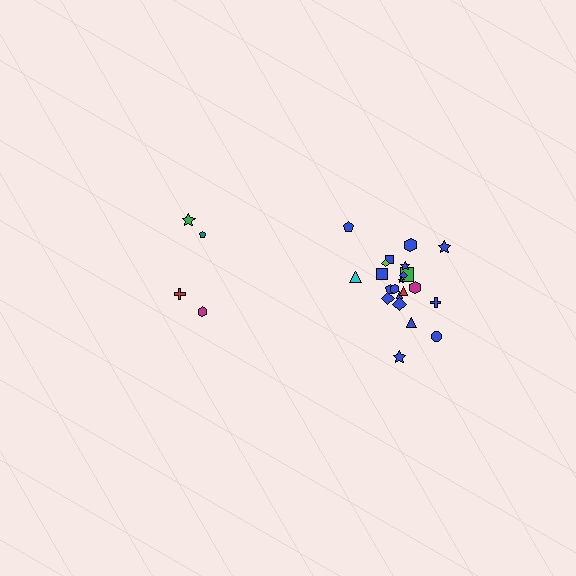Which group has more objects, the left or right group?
The right group.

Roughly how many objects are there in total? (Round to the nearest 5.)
Roughly 25 objects in total.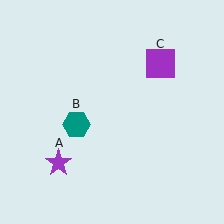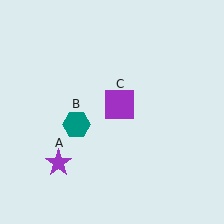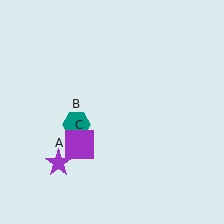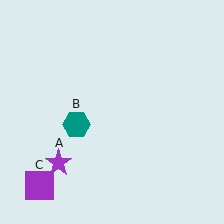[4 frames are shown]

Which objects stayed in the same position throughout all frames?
Purple star (object A) and teal hexagon (object B) remained stationary.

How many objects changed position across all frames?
1 object changed position: purple square (object C).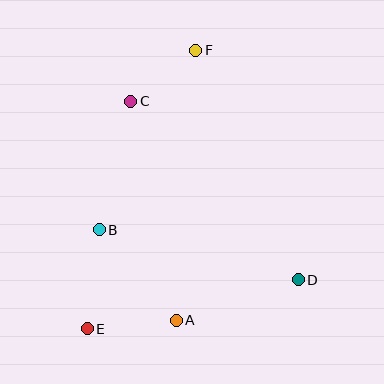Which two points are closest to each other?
Points C and F are closest to each other.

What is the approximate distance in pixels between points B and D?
The distance between B and D is approximately 205 pixels.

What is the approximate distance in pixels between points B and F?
The distance between B and F is approximately 204 pixels.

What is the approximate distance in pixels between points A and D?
The distance between A and D is approximately 129 pixels.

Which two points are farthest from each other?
Points E and F are farthest from each other.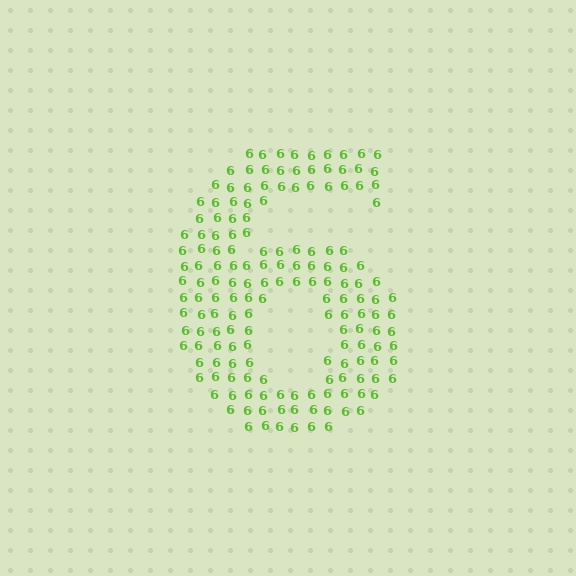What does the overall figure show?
The overall figure shows the digit 6.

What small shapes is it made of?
It is made of small digit 6's.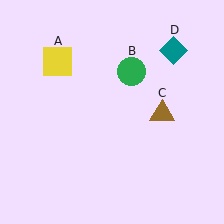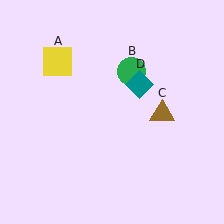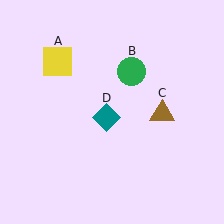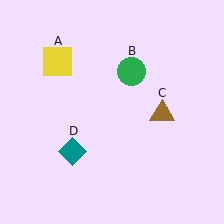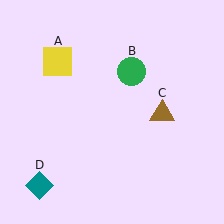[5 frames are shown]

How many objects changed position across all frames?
1 object changed position: teal diamond (object D).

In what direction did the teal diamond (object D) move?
The teal diamond (object D) moved down and to the left.